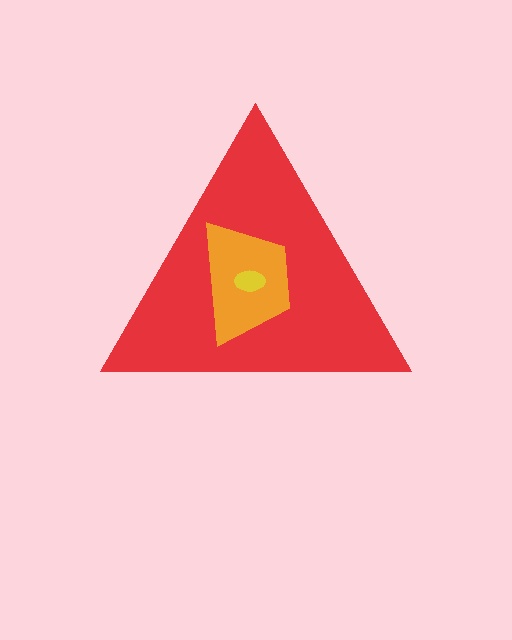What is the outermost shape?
The red triangle.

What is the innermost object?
The yellow ellipse.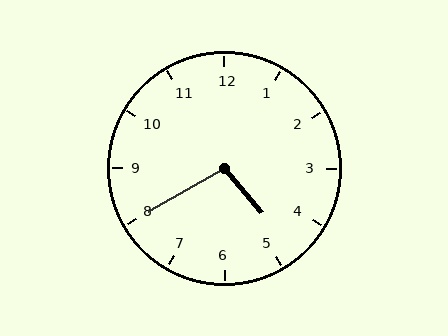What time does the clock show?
4:40.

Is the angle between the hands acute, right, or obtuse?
It is obtuse.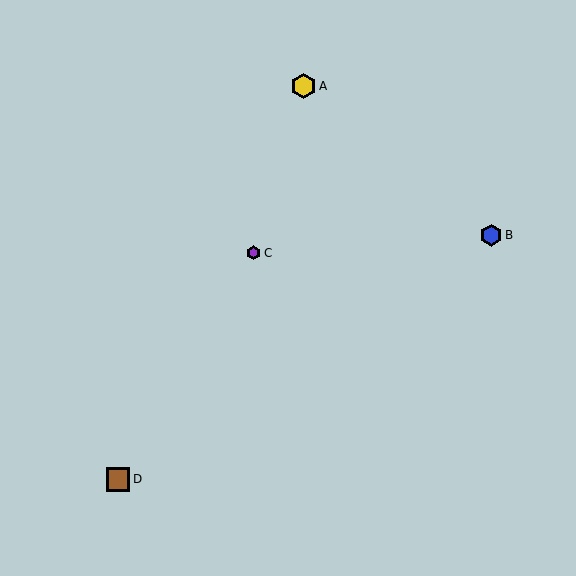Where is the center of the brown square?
The center of the brown square is at (118, 479).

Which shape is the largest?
The yellow hexagon (labeled A) is the largest.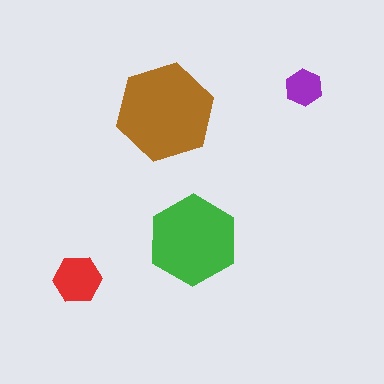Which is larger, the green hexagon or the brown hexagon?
The brown one.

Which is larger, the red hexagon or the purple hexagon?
The red one.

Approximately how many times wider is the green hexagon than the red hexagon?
About 2 times wider.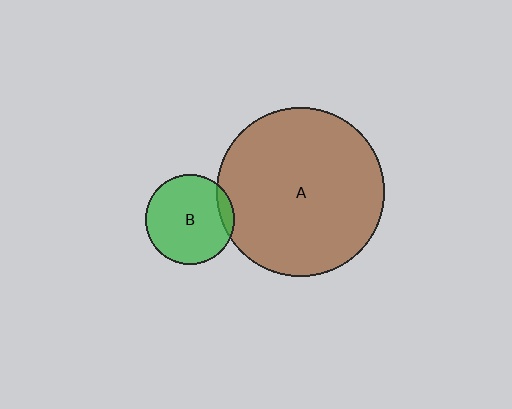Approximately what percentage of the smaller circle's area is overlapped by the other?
Approximately 10%.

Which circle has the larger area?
Circle A (brown).